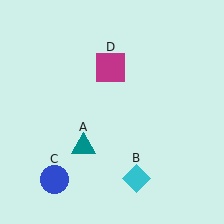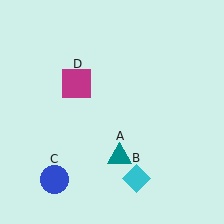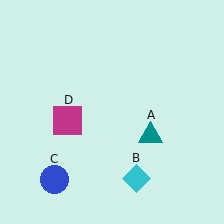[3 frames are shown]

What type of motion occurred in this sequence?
The teal triangle (object A), magenta square (object D) rotated counterclockwise around the center of the scene.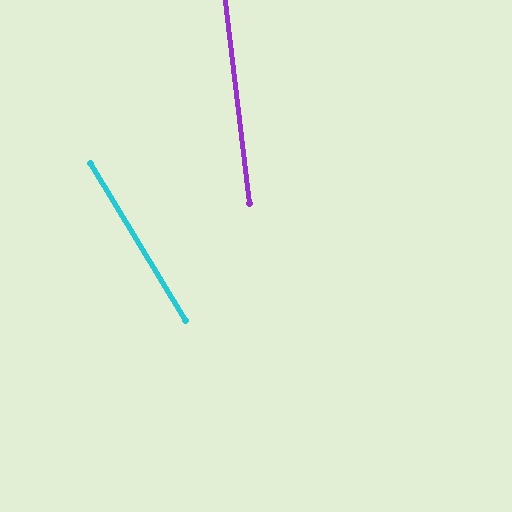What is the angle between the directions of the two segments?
Approximately 25 degrees.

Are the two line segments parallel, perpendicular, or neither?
Neither parallel nor perpendicular — they differ by about 25°.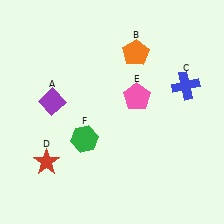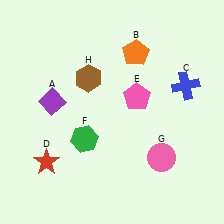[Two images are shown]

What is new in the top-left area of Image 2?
A brown hexagon (H) was added in the top-left area of Image 2.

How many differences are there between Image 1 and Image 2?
There are 2 differences between the two images.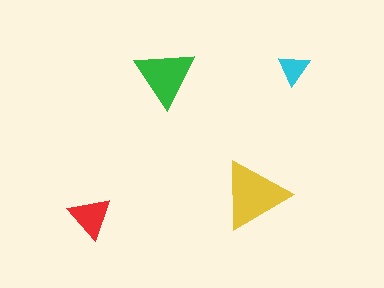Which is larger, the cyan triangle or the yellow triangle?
The yellow one.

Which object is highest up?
The cyan triangle is topmost.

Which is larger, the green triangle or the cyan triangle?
The green one.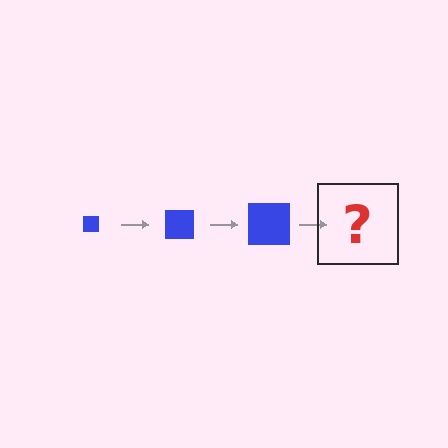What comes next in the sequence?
The next element should be a blue square, larger than the previous one.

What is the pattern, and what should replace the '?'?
The pattern is that the square gets progressively larger each step. The '?' should be a blue square, larger than the previous one.